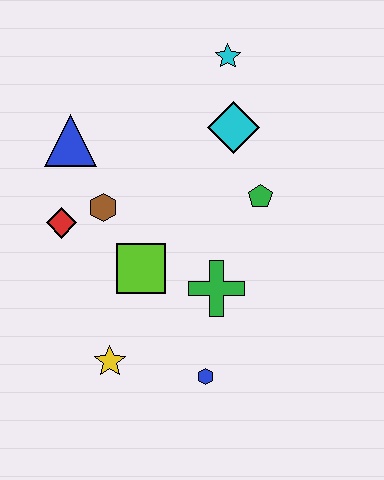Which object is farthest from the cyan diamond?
The yellow star is farthest from the cyan diamond.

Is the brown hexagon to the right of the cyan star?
No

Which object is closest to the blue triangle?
The brown hexagon is closest to the blue triangle.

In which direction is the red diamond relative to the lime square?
The red diamond is to the left of the lime square.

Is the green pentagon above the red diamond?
Yes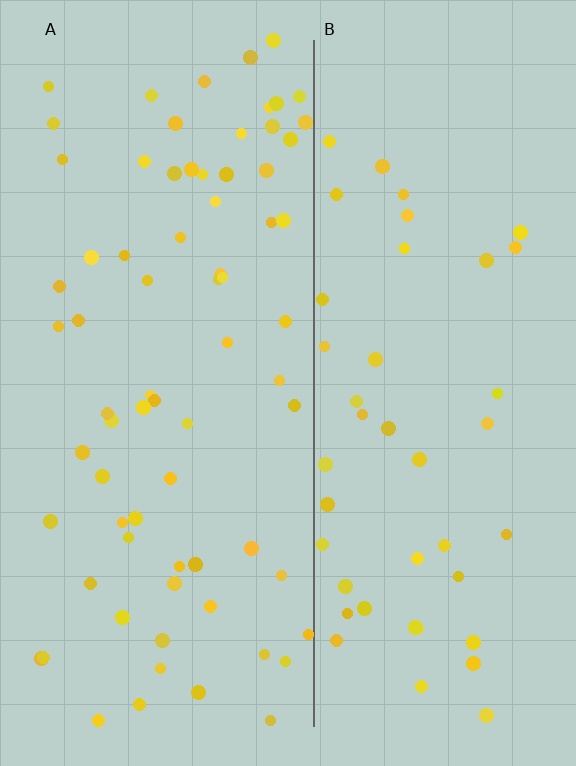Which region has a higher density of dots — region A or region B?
A (the left).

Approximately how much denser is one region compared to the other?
Approximately 1.6× — region A over region B.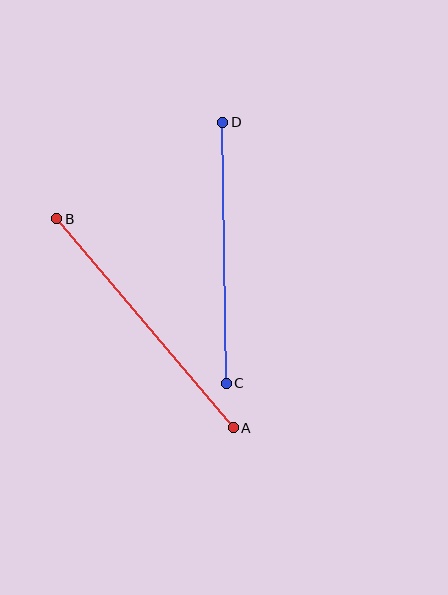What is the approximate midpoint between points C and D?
The midpoint is at approximately (225, 253) pixels.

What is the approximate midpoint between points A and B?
The midpoint is at approximately (145, 323) pixels.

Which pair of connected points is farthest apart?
Points A and B are farthest apart.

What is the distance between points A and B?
The distance is approximately 274 pixels.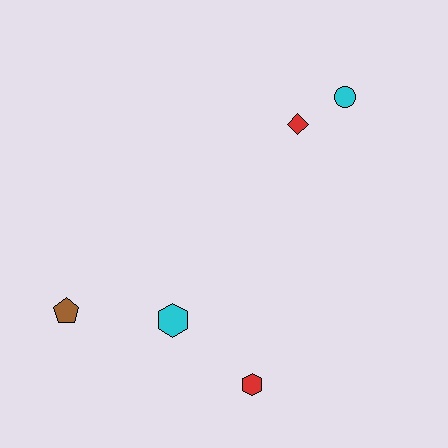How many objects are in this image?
There are 5 objects.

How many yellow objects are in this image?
There are no yellow objects.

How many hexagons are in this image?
There are 2 hexagons.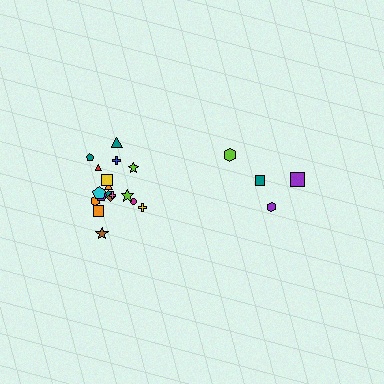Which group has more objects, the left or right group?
The left group.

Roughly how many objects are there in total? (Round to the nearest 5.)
Roughly 20 objects in total.